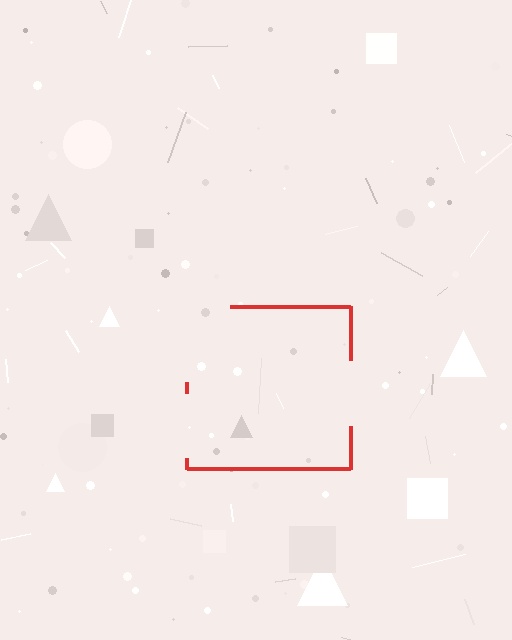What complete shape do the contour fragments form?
The contour fragments form a square.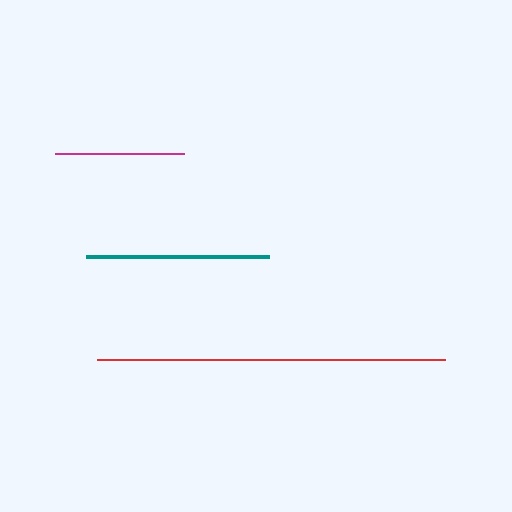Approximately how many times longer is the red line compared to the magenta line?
The red line is approximately 2.7 times the length of the magenta line.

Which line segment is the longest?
The red line is the longest at approximately 347 pixels.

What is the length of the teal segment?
The teal segment is approximately 182 pixels long.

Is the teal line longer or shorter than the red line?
The red line is longer than the teal line.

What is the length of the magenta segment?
The magenta segment is approximately 129 pixels long.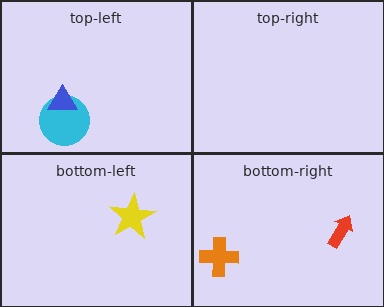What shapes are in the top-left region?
The cyan circle, the blue triangle.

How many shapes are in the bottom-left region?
1.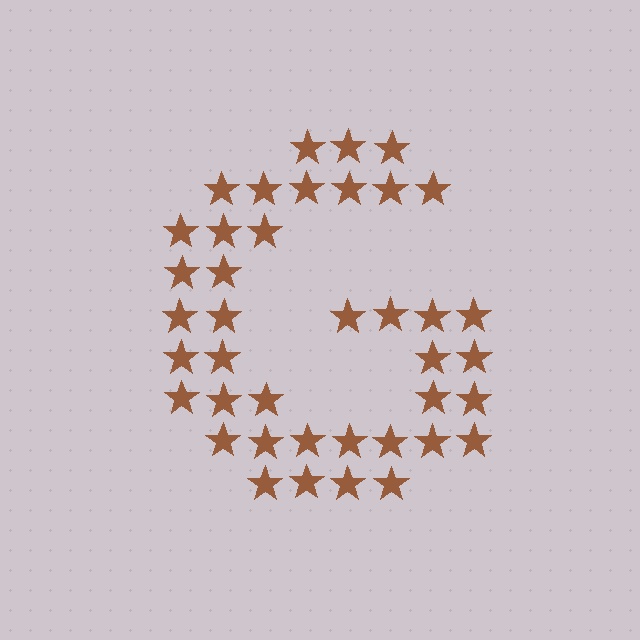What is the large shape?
The large shape is the letter G.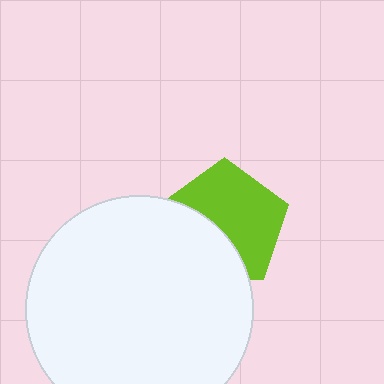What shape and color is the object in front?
The object in front is a white circle.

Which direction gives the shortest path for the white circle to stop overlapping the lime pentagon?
Moving toward the lower-left gives the shortest separation.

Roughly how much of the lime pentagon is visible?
About half of it is visible (roughly 61%).